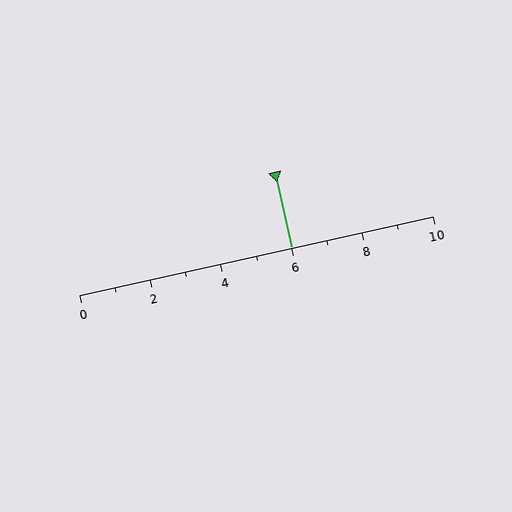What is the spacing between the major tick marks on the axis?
The major ticks are spaced 2 apart.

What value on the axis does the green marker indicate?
The marker indicates approximately 6.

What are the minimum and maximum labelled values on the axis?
The axis runs from 0 to 10.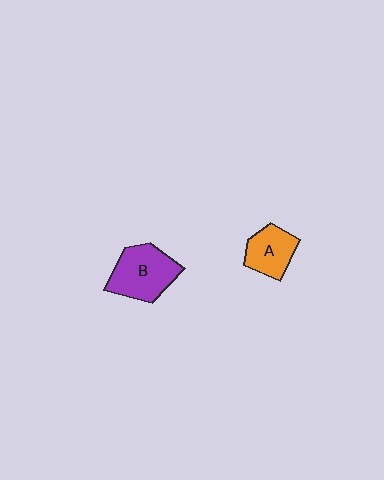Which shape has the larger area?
Shape B (purple).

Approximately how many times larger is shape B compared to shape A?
Approximately 1.5 times.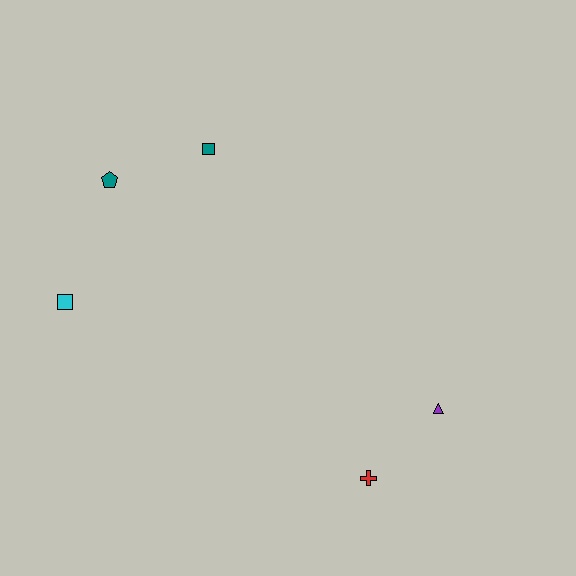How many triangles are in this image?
There is 1 triangle.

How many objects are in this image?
There are 5 objects.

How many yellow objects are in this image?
There are no yellow objects.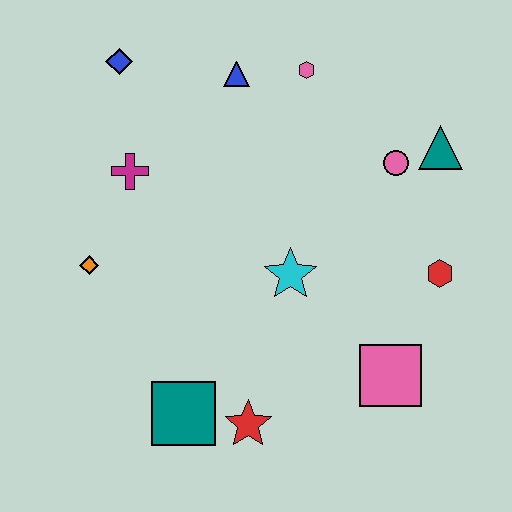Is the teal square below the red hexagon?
Yes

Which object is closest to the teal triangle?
The pink circle is closest to the teal triangle.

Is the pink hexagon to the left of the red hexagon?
Yes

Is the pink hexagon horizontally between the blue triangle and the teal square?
No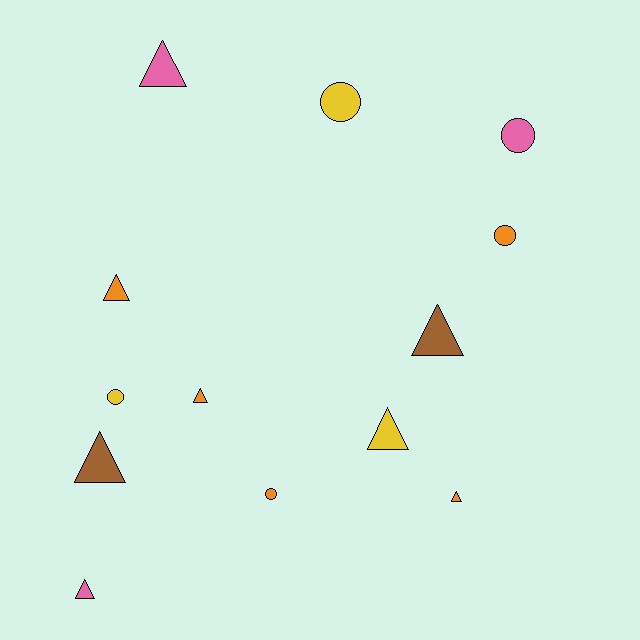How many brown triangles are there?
There are 2 brown triangles.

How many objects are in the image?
There are 13 objects.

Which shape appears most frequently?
Triangle, with 8 objects.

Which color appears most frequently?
Orange, with 5 objects.